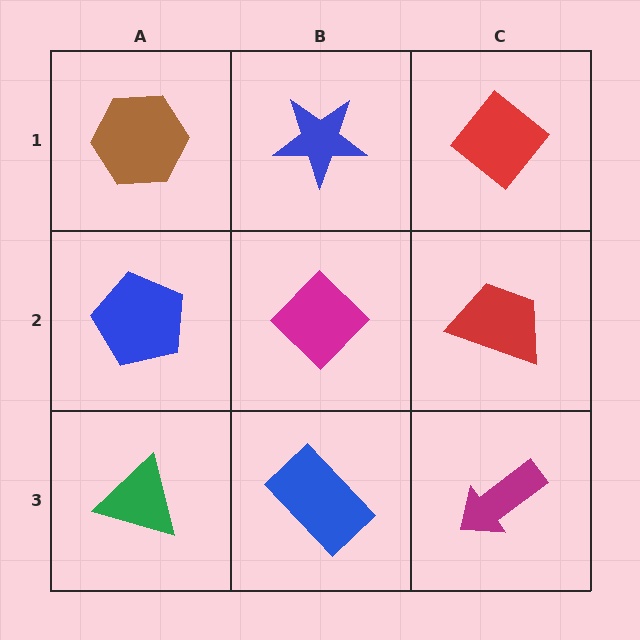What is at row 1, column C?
A red diamond.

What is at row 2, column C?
A red trapezoid.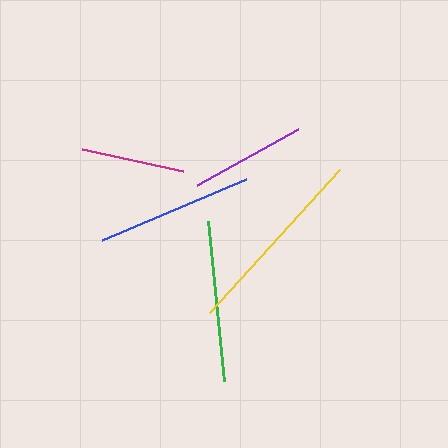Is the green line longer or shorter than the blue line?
The green line is longer than the blue line.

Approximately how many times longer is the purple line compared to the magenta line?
The purple line is approximately 1.1 times the length of the magenta line.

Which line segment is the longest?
The yellow line is the longest at approximately 193 pixels.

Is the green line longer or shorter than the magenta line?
The green line is longer than the magenta line.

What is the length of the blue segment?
The blue segment is approximately 156 pixels long.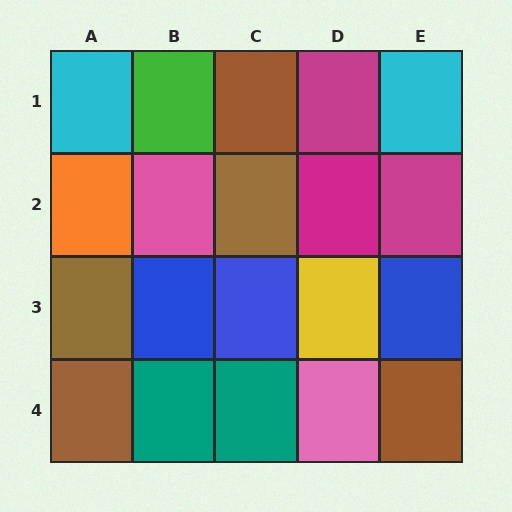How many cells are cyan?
2 cells are cyan.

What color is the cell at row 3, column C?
Blue.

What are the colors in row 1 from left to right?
Cyan, green, brown, magenta, cyan.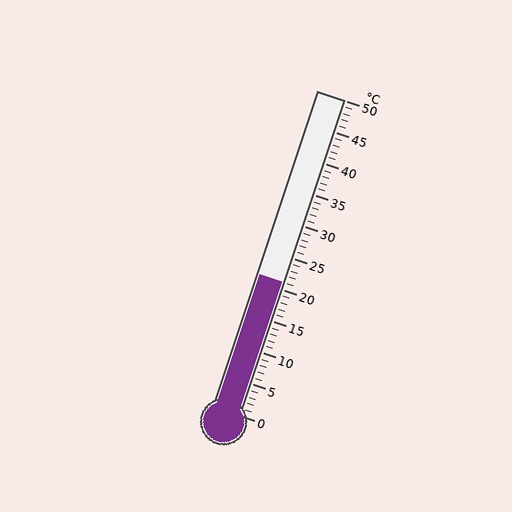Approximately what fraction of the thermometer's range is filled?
The thermometer is filled to approximately 40% of its range.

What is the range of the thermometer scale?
The thermometer scale ranges from 0°C to 50°C.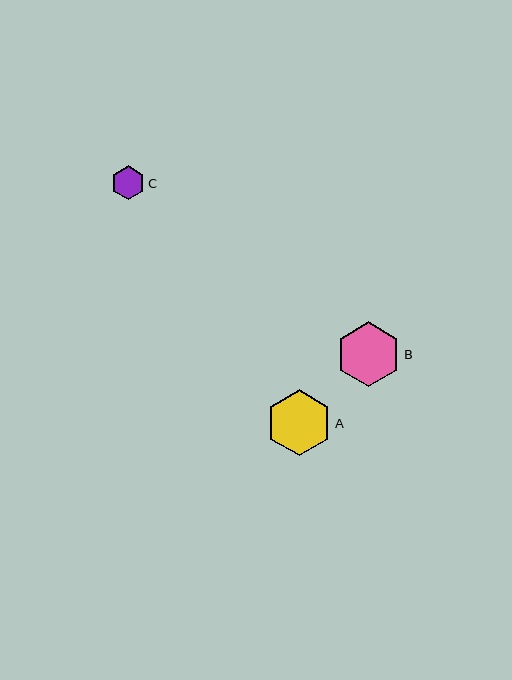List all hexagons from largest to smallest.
From largest to smallest: A, B, C.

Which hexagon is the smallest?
Hexagon C is the smallest with a size of approximately 33 pixels.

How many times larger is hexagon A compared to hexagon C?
Hexagon A is approximately 2.0 times the size of hexagon C.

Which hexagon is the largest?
Hexagon A is the largest with a size of approximately 66 pixels.